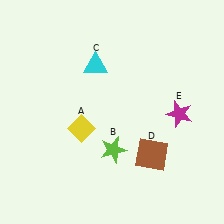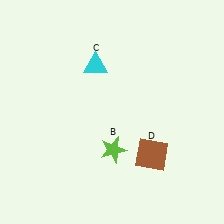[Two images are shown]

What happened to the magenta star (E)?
The magenta star (E) was removed in Image 2. It was in the bottom-right area of Image 1.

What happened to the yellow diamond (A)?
The yellow diamond (A) was removed in Image 2. It was in the bottom-left area of Image 1.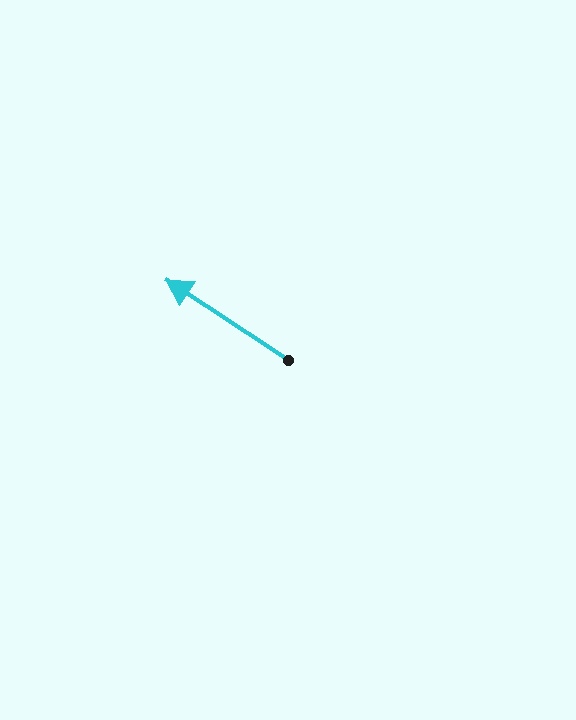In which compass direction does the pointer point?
Northwest.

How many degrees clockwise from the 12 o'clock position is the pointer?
Approximately 303 degrees.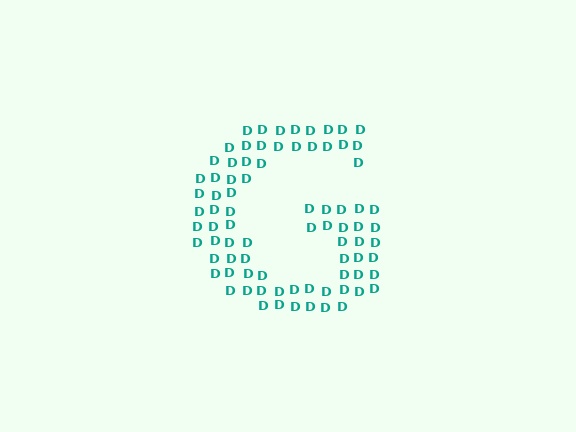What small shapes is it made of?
It is made of small letter D's.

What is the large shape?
The large shape is the letter G.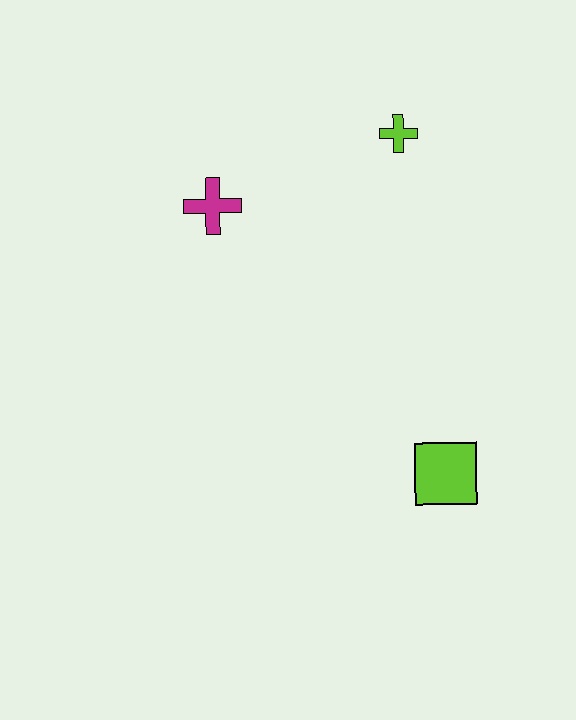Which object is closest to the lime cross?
The magenta cross is closest to the lime cross.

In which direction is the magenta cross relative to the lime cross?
The magenta cross is to the left of the lime cross.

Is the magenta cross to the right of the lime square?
No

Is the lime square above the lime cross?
No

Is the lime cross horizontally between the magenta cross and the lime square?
Yes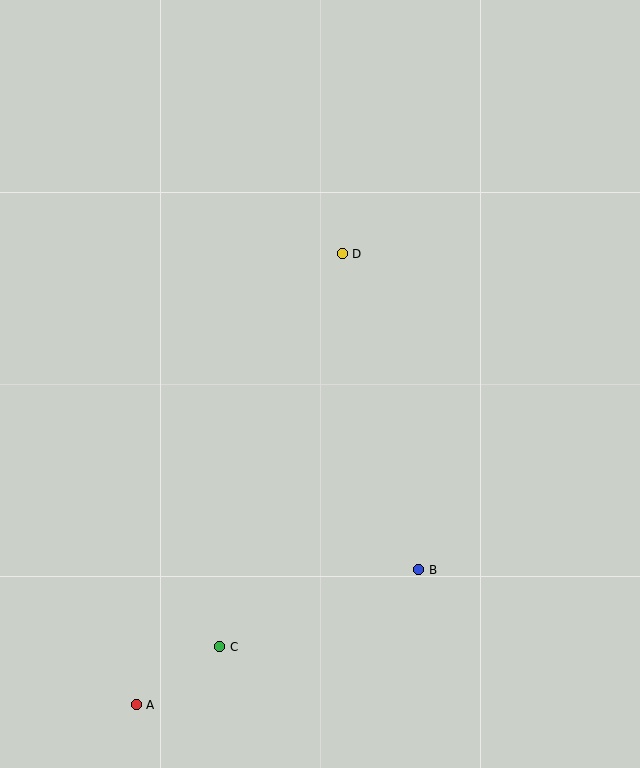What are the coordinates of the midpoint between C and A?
The midpoint between C and A is at (178, 676).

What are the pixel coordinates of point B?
Point B is at (419, 570).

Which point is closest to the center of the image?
Point D at (342, 254) is closest to the center.